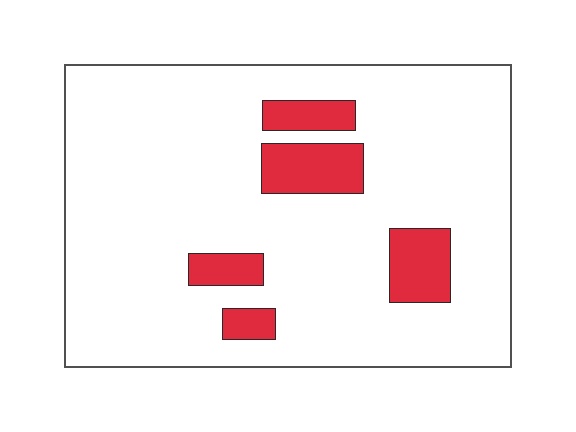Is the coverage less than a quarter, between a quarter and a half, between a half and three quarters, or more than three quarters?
Less than a quarter.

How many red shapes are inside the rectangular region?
5.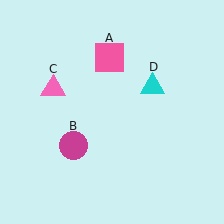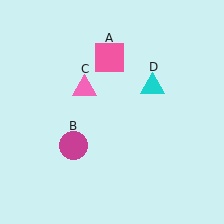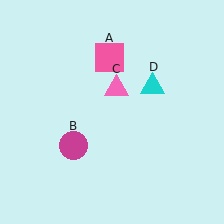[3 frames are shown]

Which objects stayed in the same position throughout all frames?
Pink square (object A) and magenta circle (object B) and cyan triangle (object D) remained stationary.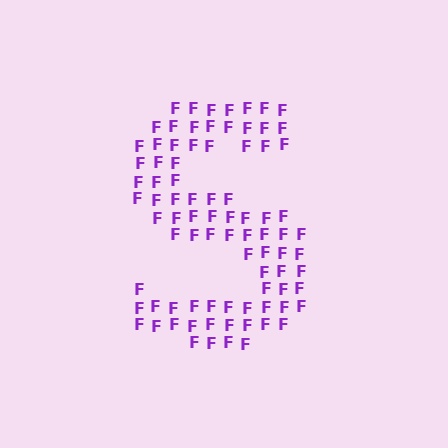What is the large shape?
The large shape is the letter S.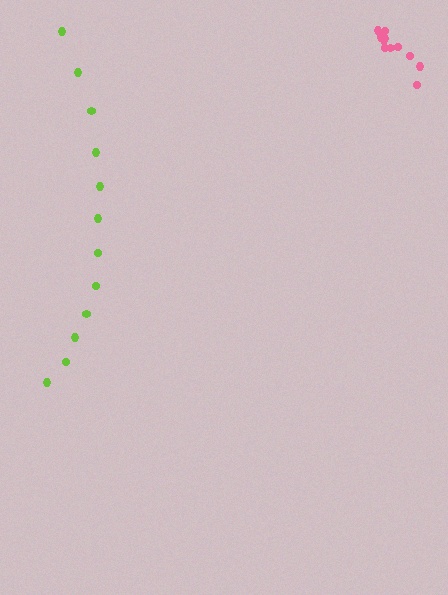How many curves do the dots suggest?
There are 2 distinct paths.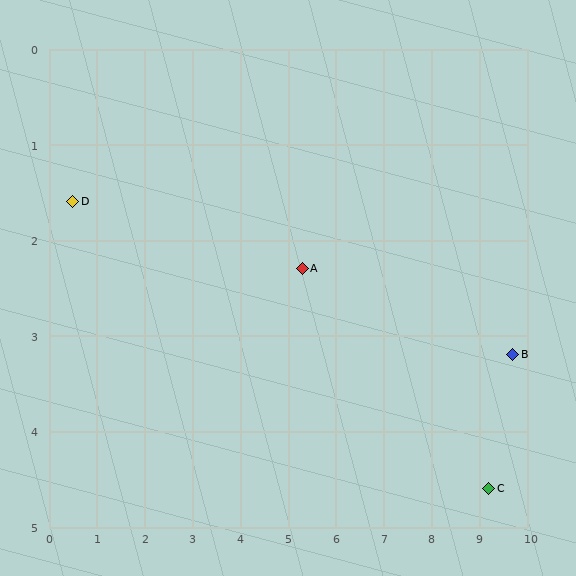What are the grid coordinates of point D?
Point D is at approximately (0.5, 1.6).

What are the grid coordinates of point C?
Point C is at approximately (9.2, 4.6).